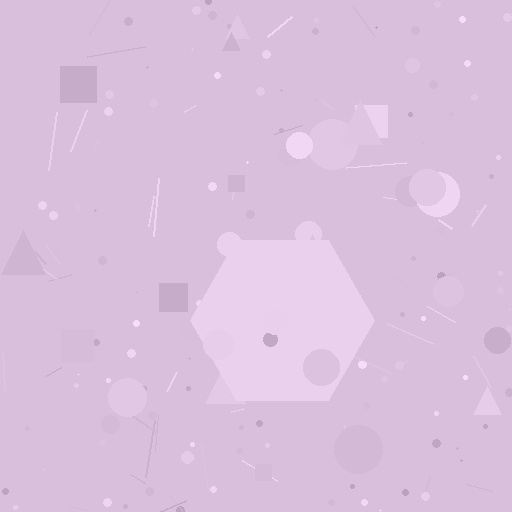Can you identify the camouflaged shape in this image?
The camouflaged shape is a hexagon.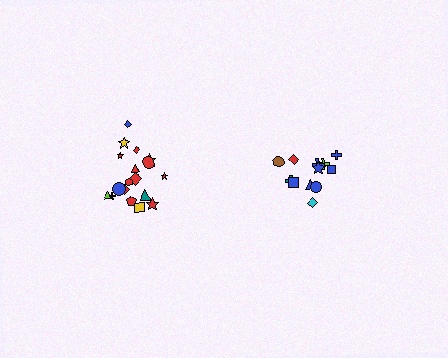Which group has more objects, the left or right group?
The left group.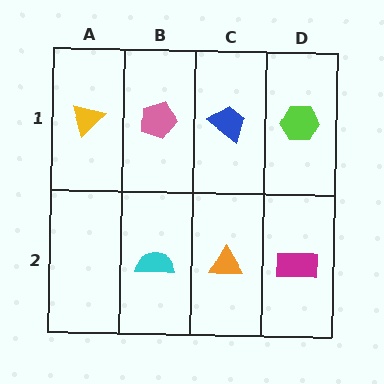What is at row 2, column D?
A magenta rectangle.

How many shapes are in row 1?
4 shapes.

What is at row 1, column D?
A lime hexagon.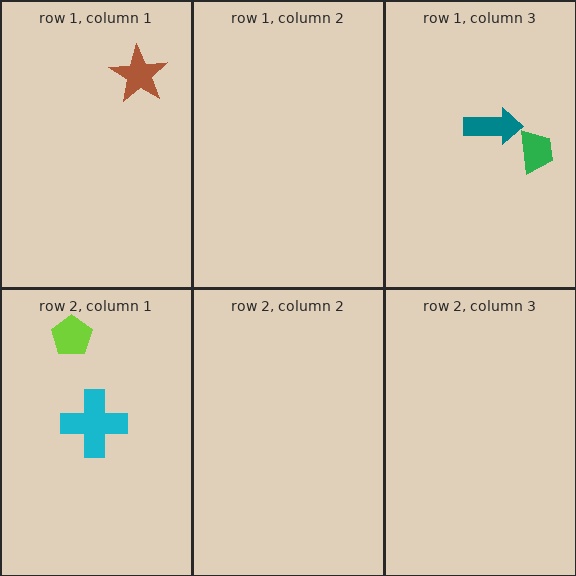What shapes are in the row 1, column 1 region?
The brown star.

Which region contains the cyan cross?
The row 2, column 1 region.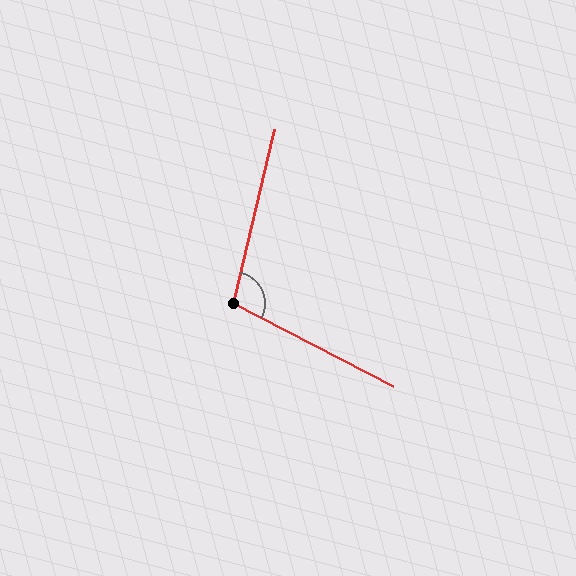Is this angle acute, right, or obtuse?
It is obtuse.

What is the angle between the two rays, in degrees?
Approximately 104 degrees.